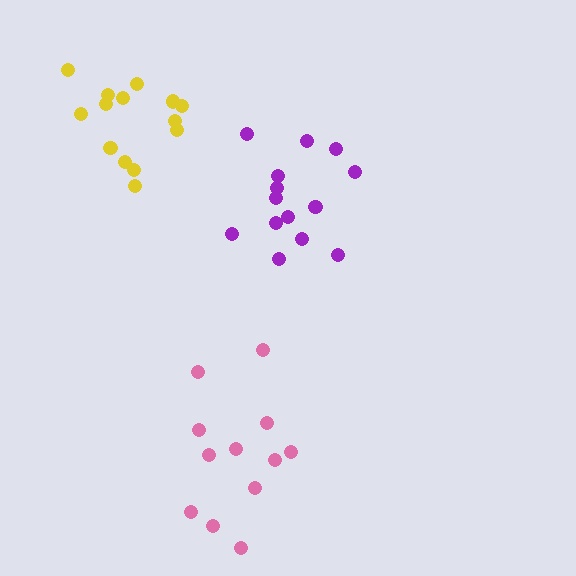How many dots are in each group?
Group 1: 14 dots, Group 2: 14 dots, Group 3: 12 dots (40 total).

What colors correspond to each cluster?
The clusters are colored: yellow, purple, pink.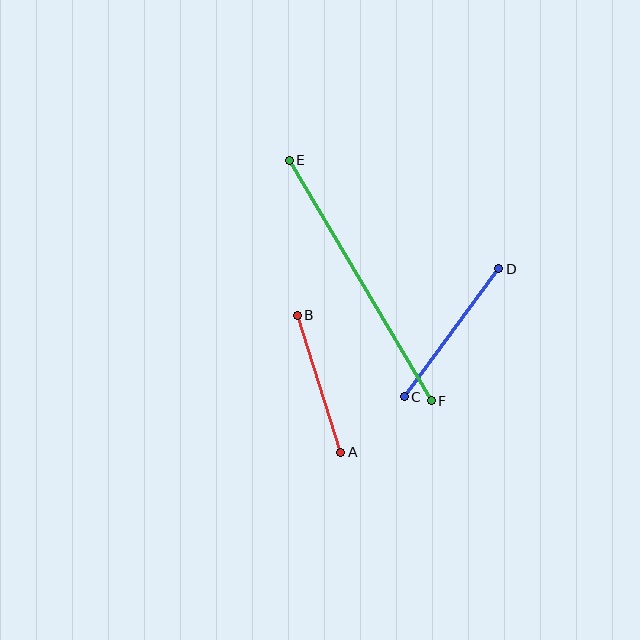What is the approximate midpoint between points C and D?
The midpoint is at approximately (452, 333) pixels.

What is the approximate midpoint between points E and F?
The midpoint is at approximately (360, 280) pixels.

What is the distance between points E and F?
The distance is approximately 279 pixels.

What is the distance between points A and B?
The distance is approximately 144 pixels.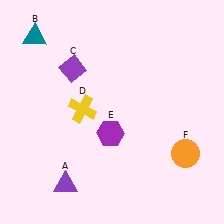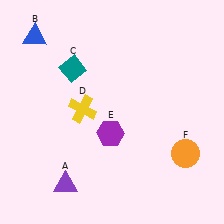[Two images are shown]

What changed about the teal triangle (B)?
In Image 1, B is teal. In Image 2, it changed to blue.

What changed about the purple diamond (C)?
In Image 1, C is purple. In Image 2, it changed to teal.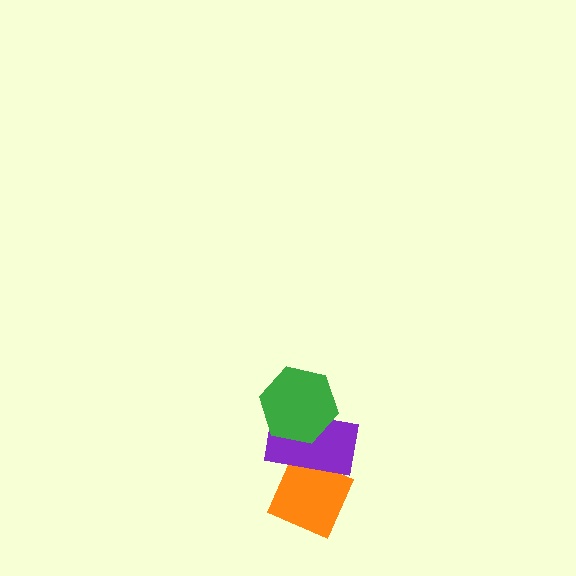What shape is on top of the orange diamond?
The purple rectangle is on top of the orange diamond.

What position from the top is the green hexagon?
The green hexagon is 1st from the top.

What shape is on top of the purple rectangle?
The green hexagon is on top of the purple rectangle.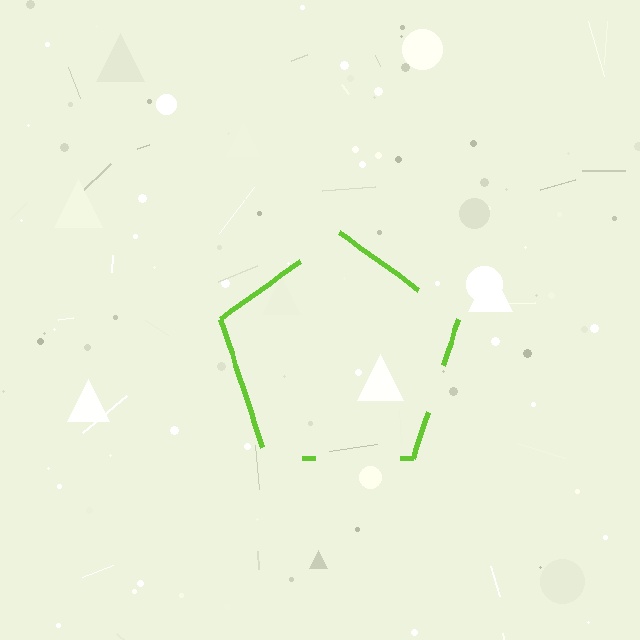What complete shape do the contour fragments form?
The contour fragments form a pentagon.